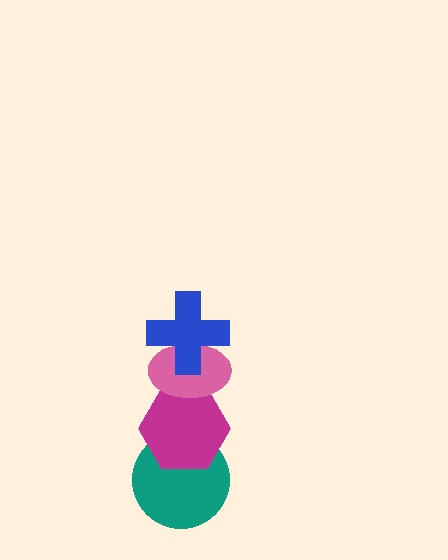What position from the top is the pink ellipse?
The pink ellipse is 2nd from the top.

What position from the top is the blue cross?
The blue cross is 1st from the top.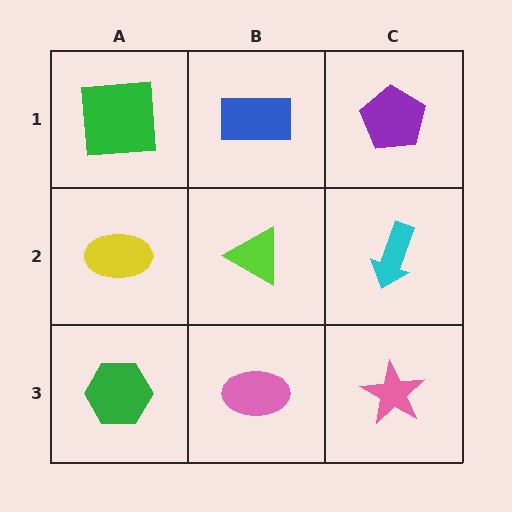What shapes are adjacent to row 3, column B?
A lime triangle (row 2, column B), a green hexagon (row 3, column A), a pink star (row 3, column C).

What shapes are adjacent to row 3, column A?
A yellow ellipse (row 2, column A), a pink ellipse (row 3, column B).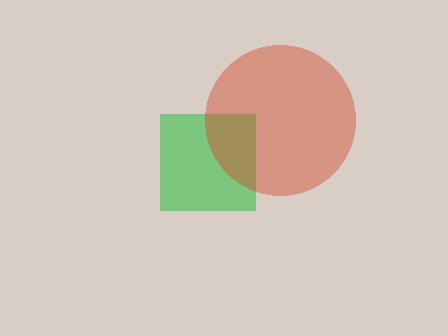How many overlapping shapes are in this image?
There are 2 overlapping shapes in the image.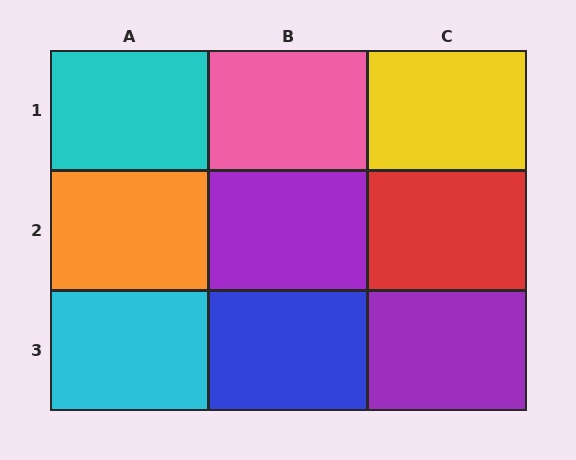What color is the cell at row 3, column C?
Purple.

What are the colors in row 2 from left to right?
Orange, purple, red.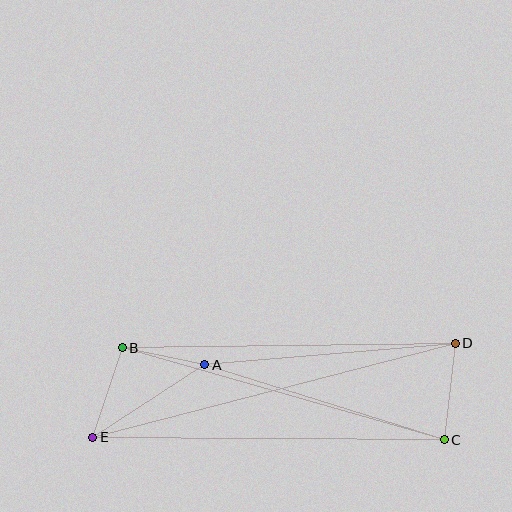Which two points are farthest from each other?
Points D and E are farthest from each other.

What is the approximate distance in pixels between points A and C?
The distance between A and C is approximately 251 pixels.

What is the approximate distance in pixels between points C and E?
The distance between C and E is approximately 352 pixels.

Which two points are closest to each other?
Points A and B are closest to each other.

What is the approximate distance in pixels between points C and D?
The distance between C and D is approximately 97 pixels.